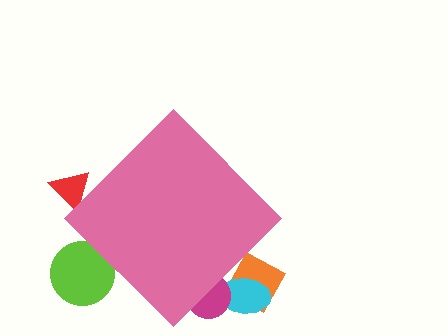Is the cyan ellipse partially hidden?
Yes, the cyan ellipse is partially hidden behind the pink diamond.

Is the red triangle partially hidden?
Yes, the red triangle is partially hidden behind the pink diamond.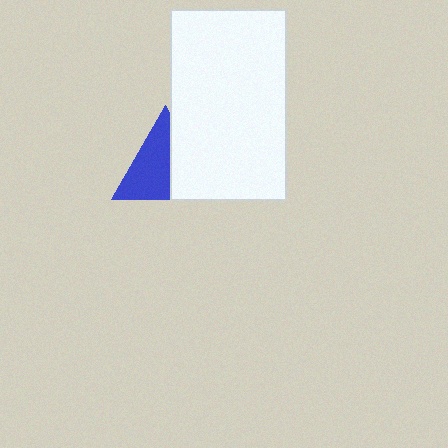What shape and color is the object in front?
The object in front is a white rectangle.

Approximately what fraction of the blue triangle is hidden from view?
Roughly 43% of the blue triangle is hidden behind the white rectangle.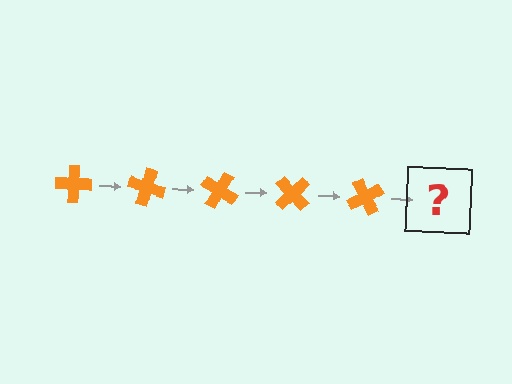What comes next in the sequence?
The next element should be an orange cross rotated 75 degrees.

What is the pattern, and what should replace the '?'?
The pattern is that the cross rotates 15 degrees each step. The '?' should be an orange cross rotated 75 degrees.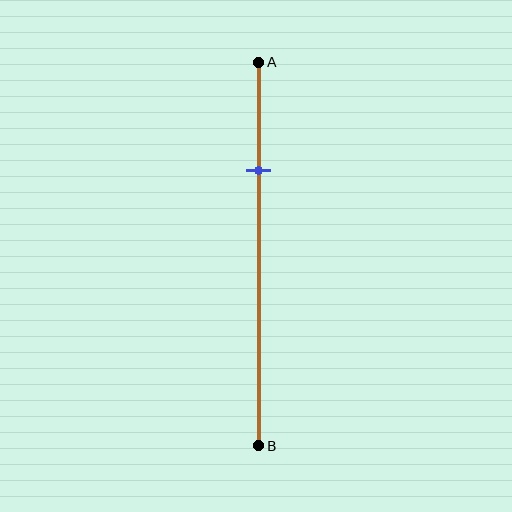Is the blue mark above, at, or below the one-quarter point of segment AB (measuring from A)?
The blue mark is below the one-quarter point of segment AB.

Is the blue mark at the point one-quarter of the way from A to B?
No, the mark is at about 30% from A, not at the 25% one-quarter point.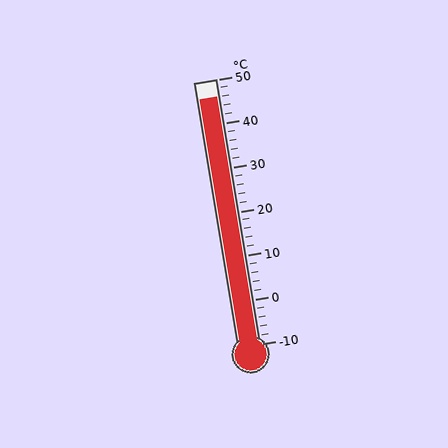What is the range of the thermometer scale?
The thermometer scale ranges from -10°C to 50°C.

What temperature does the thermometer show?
The thermometer shows approximately 46°C.